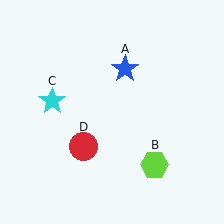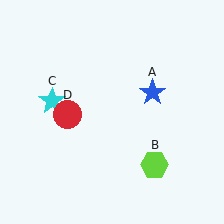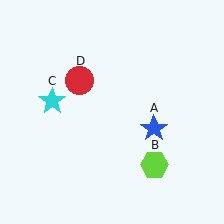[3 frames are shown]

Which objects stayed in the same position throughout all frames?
Lime hexagon (object B) and cyan star (object C) remained stationary.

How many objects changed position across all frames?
2 objects changed position: blue star (object A), red circle (object D).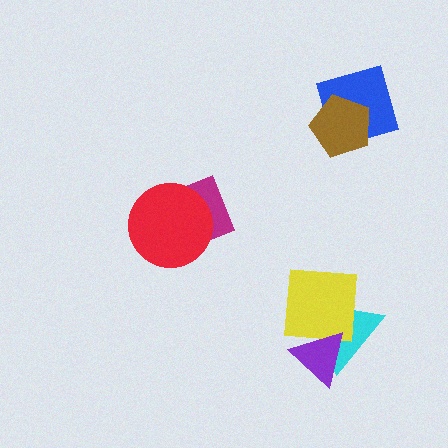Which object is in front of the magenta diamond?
The red circle is in front of the magenta diamond.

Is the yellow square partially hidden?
Yes, it is partially covered by another shape.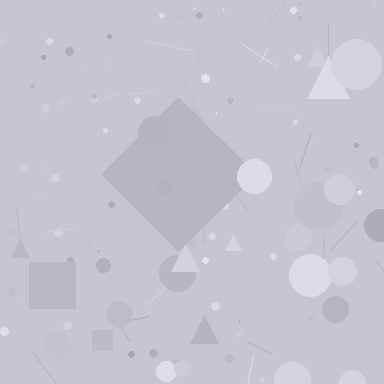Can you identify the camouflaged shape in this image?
The camouflaged shape is a diamond.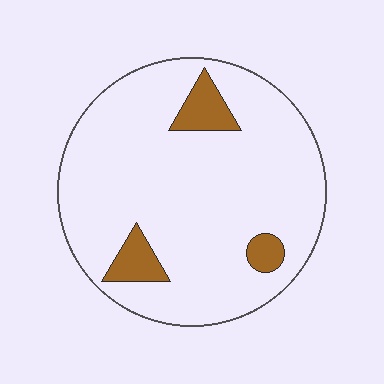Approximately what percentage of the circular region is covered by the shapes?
Approximately 10%.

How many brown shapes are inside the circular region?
3.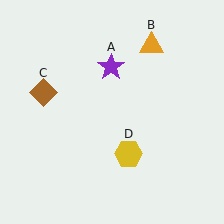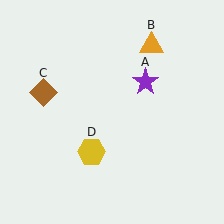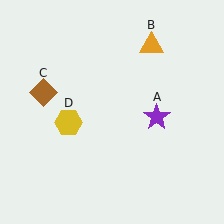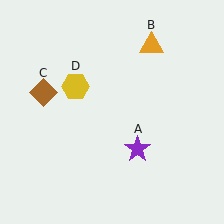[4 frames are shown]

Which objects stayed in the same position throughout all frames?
Orange triangle (object B) and brown diamond (object C) remained stationary.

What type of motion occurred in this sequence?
The purple star (object A), yellow hexagon (object D) rotated clockwise around the center of the scene.